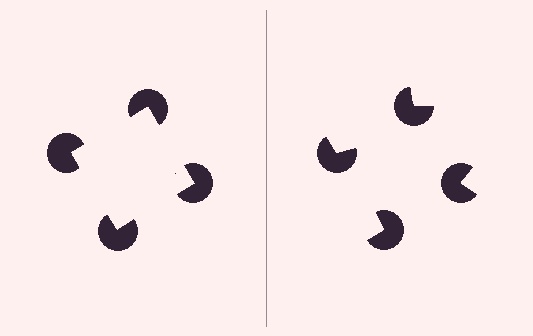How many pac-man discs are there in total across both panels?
8 — 4 on each side.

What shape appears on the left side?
An illusory square.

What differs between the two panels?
The pac-man discs are positioned identically on both sides; only the wedge orientations differ. On the left they align to a square; on the right they are misaligned.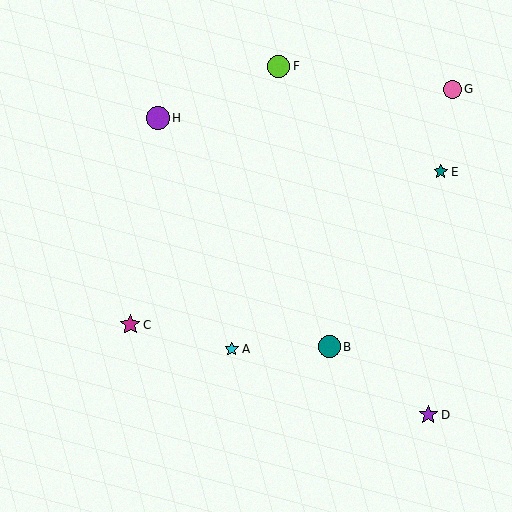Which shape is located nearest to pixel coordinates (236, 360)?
The cyan star (labeled A) at (232, 349) is nearest to that location.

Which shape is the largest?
The purple circle (labeled H) is the largest.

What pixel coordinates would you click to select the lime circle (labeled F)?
Click at (279, 66) to select the lime circle F.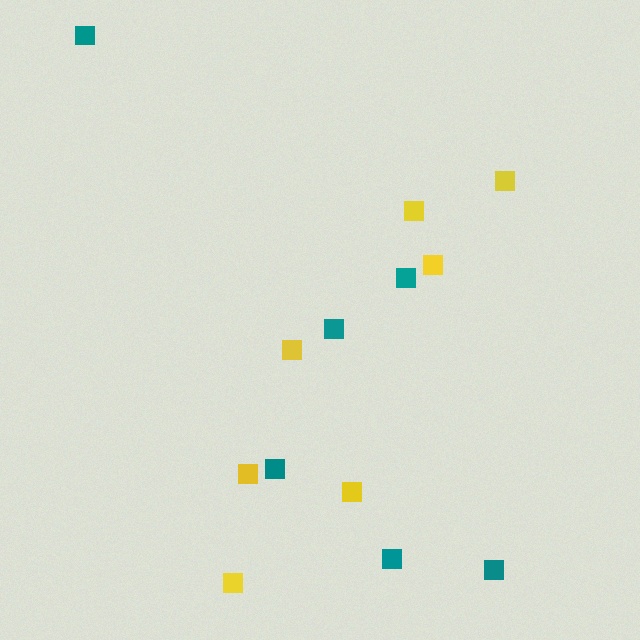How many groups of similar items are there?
There are 2 groups: one group of yellow squares (7) and one group of teal squares (6).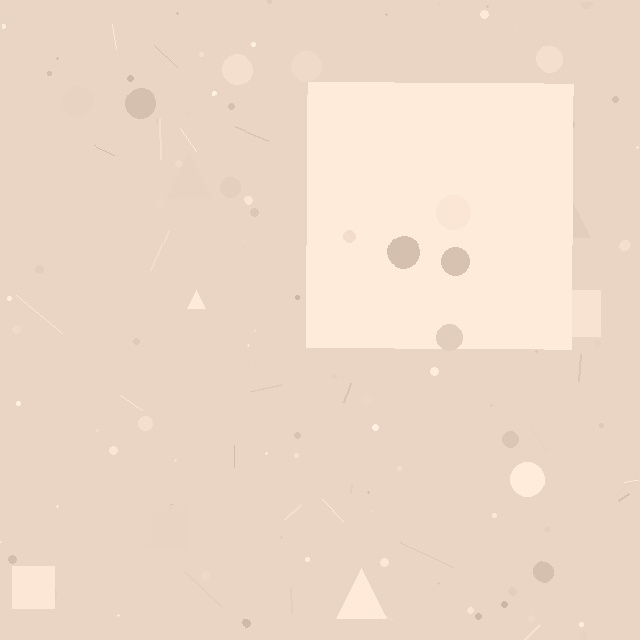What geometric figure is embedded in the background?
A square is embedded in the background.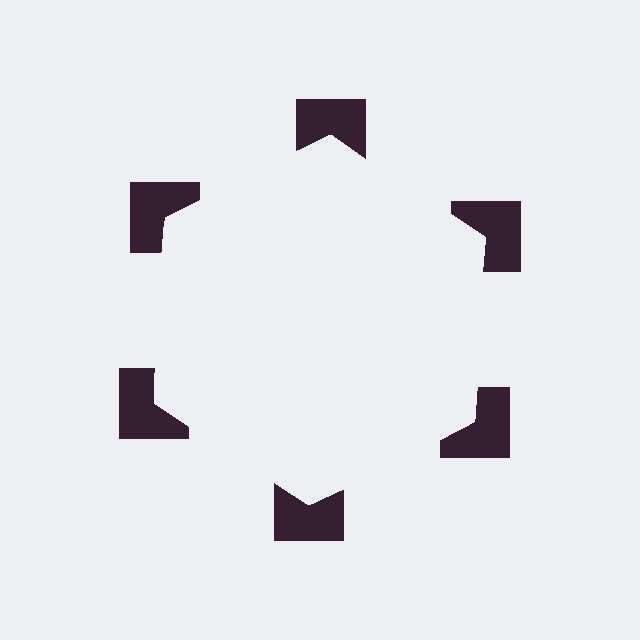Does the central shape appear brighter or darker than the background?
It typically appears slightly brighter than the background, even though no actual brightness change is drawn.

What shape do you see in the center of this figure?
An illusory hexagon — its edges are inferred from the aligned wedge cuts in the notched squares, not physically drawn.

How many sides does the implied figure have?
6 sides.